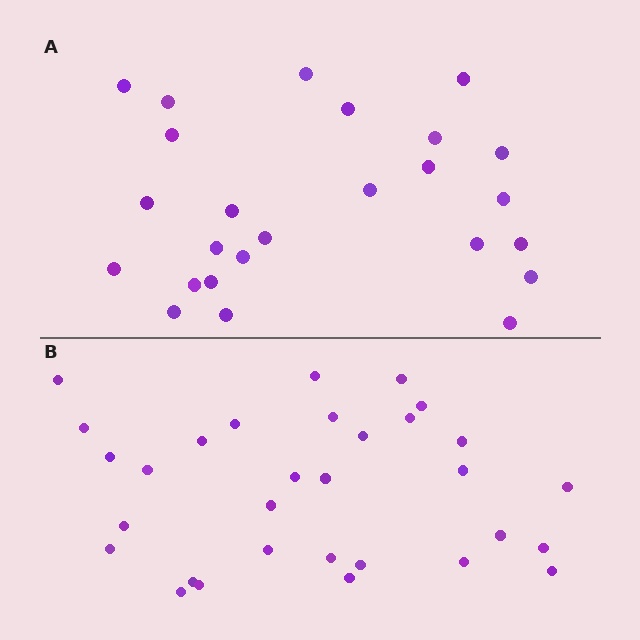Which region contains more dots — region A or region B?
Region B (the bottom region) has more dots.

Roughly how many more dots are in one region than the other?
Region B has about 6 more dots than region A.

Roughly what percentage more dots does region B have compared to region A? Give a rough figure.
About 25% more.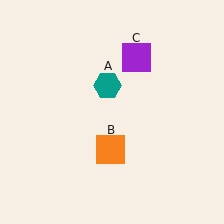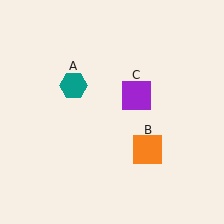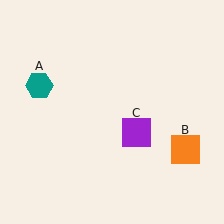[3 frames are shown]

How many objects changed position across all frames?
3 objects changed position: teal hexagon (object A), orange square (object B), purple square (object C).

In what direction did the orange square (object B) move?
The orange square (object B) moved right.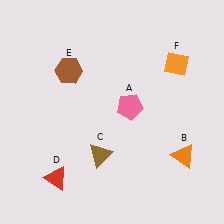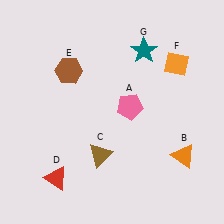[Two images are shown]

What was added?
A teal star (G) was added in Image 2.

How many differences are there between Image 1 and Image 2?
There is 1 difference between the two images.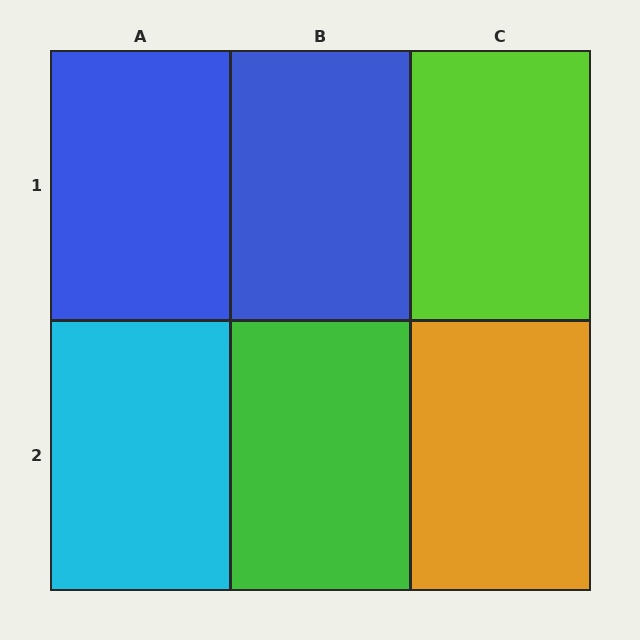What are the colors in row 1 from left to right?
Blue, blue, lime.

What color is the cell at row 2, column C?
Orange.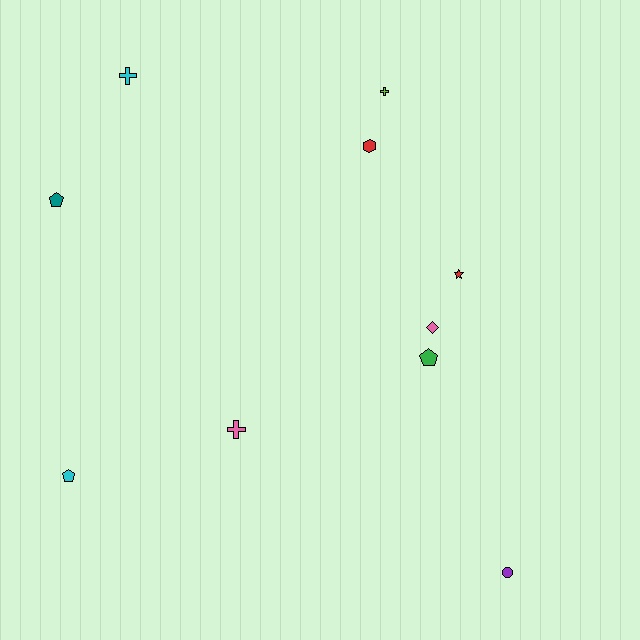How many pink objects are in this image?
There are 2 pink objects.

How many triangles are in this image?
There are no triangles.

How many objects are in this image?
There are 10 objects.